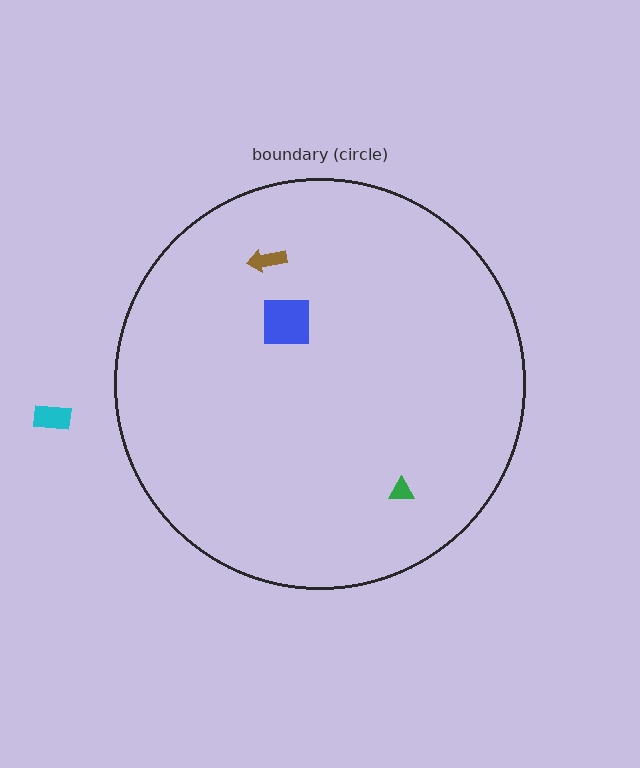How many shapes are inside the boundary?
3 inside, 1 outside.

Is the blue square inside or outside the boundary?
Inside.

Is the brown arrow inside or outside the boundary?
Inside.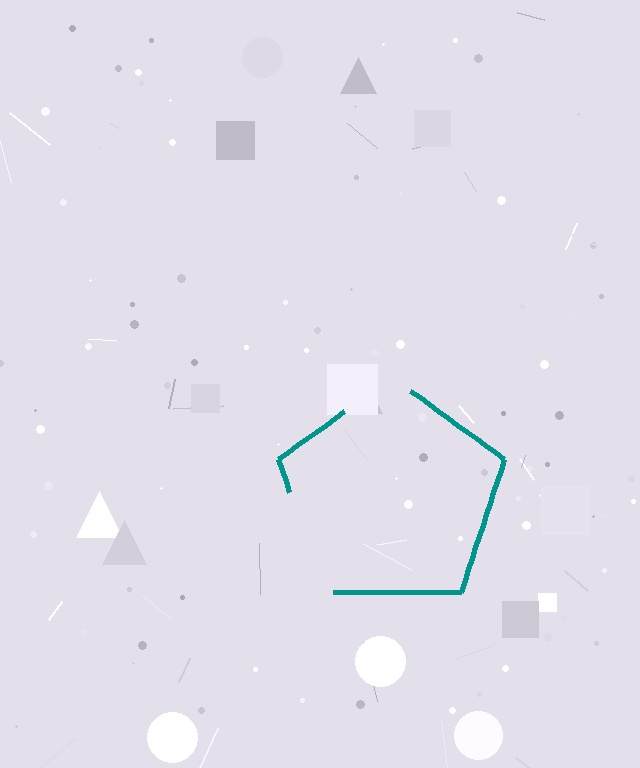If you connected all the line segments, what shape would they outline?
They would outline a pentagon.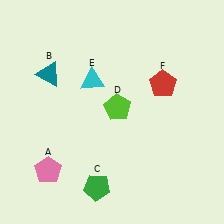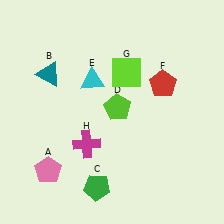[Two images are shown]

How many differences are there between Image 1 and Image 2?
There are 2 differences between the two images.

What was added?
A lime square (G), a magenta cross (H) were added in Image 2.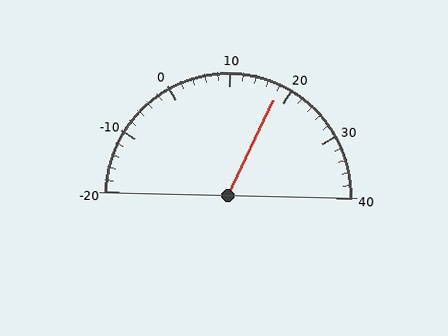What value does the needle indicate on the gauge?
The needle indicates approximately 18.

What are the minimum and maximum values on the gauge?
The gauge ranges from -20 to 40.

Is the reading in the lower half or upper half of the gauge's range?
The reading is in the upper half of the range (-20 to 40).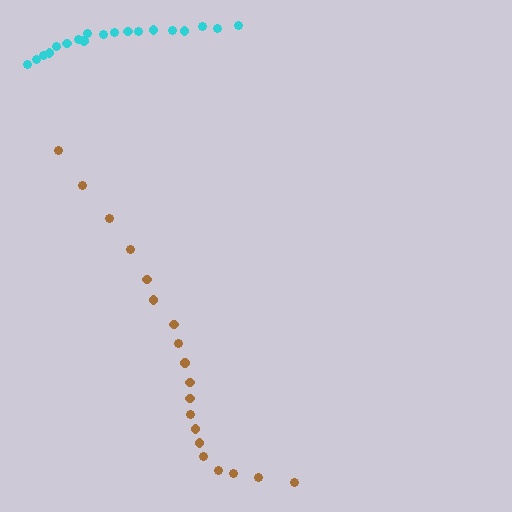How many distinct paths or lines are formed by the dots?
There are 2 distinct paths.